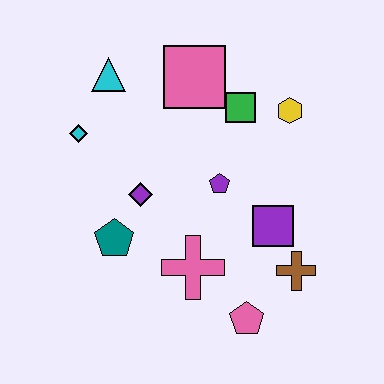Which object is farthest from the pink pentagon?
The cyan triangle is farthest from the pink pentagon.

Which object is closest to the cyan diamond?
The cyan triangle is closest to the cyan diamond.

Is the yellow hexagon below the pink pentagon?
No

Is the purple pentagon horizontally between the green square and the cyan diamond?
Yes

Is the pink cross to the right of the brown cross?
No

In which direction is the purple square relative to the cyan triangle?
The purple square is to the right of the cyan triangle.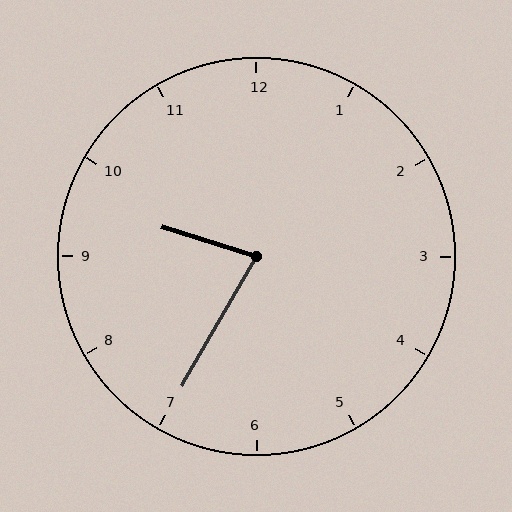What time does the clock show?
9:35.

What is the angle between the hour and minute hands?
Approximately 78 degrees.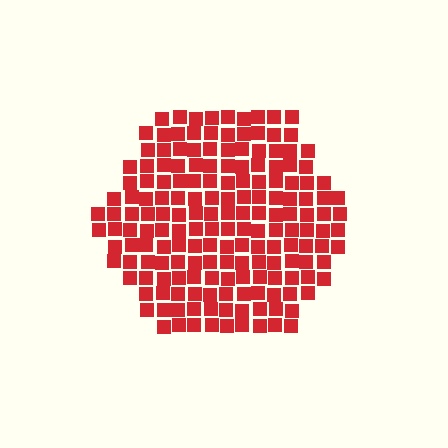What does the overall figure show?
The overall figure shows a hexagon.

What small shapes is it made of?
It is made of small squares.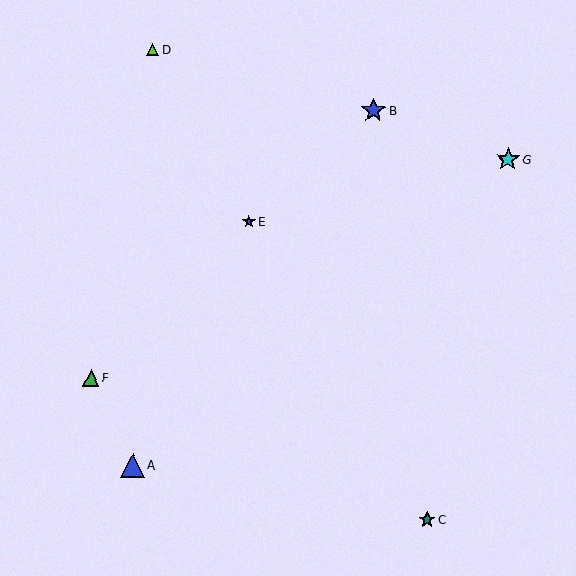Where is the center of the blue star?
The center of the blue star is at (373, 111).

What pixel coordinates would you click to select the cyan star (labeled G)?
Click at (508, 159) to select the cyan star G.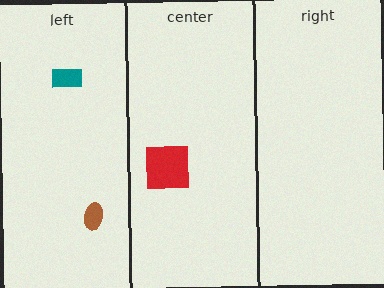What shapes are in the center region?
The red square.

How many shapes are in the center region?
1.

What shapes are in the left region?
The teal rectangle, the brown ellipse.